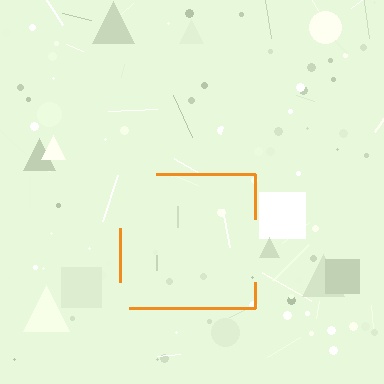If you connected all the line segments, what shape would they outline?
They would outline a square.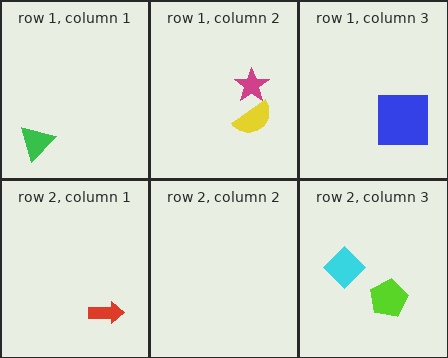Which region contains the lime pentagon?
The row 2, column 3 region.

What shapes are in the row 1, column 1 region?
The green triangle.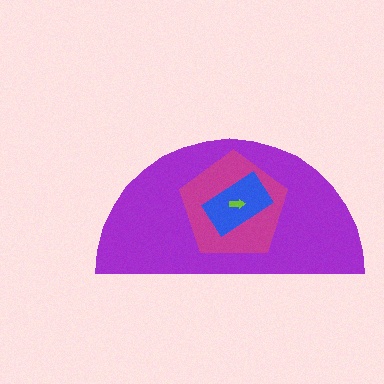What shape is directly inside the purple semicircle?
The magenta pentagon.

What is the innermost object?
The lime arrow.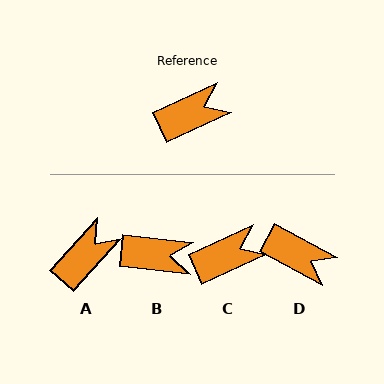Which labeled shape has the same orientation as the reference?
C.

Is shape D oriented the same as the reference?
No, it is off by about 53 degrees.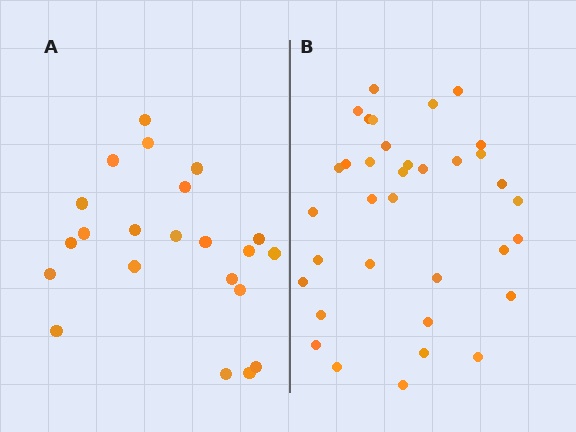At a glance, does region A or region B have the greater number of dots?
Region B (the right region) has more dots.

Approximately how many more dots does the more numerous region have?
Region B has approximately 15 more dots than region A.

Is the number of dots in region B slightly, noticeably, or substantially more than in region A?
Region B has substantially more. The ratio is roughly 1.6 to 1.